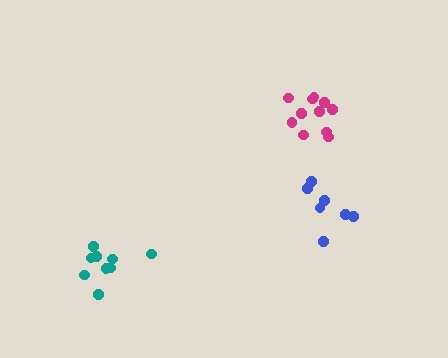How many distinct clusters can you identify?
There are 3 distinct clusters.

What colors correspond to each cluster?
The clusters are colored: magenta, blue, teal.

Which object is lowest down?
The teal cluster is bottommost.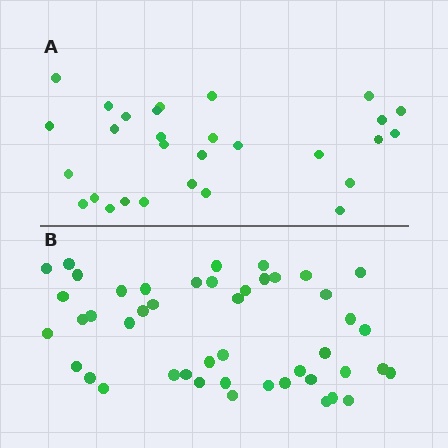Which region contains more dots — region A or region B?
Region B (the bottom region) has more dots.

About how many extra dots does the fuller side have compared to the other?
Region B has approximately 15 more dots than region A.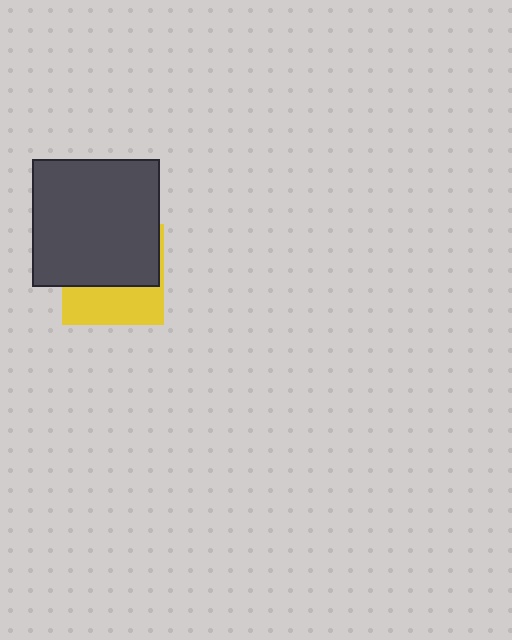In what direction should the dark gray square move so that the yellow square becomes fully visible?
The dark gray square should move up. That is the shortest direction to clear the overlap and leave the yellow square fully visible.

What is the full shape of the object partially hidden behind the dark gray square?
The partially hidden object is a yellow square.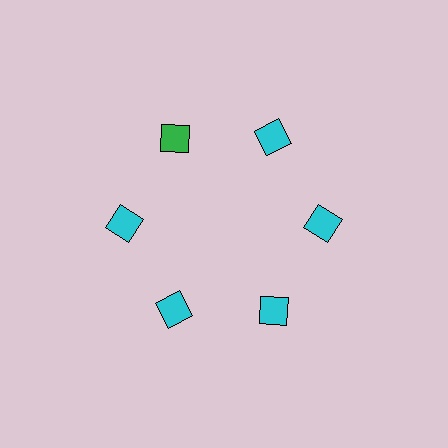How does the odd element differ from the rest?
It has a different color: green instead of cyan.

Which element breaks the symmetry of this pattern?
The green square at roughly the 11 o'clock position breaks the symmetry. All other shapes are cyan squares.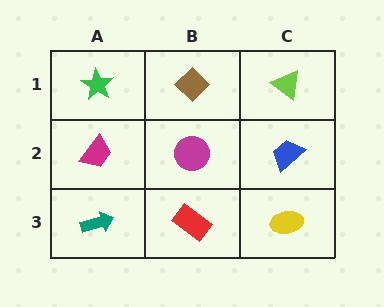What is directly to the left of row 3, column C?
A red rectangle.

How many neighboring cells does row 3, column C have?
2.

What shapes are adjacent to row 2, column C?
A lime triangle (row 1, column C), a yellow ellipse (row 3, column C), a magenta circle (row 2, column B).